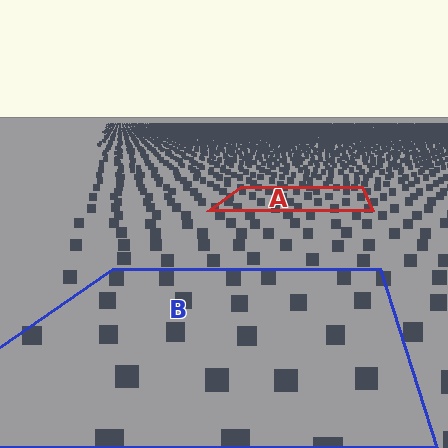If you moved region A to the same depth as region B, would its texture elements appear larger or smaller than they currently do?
They would appear larger. At a closer depth, the same texture elements are projected at a bigger on-screen size.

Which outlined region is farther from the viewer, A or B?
Region A is farther from the viewer — the texture elements inside it appear smaller and more densely packed.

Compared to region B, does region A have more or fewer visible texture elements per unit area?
Region A has more texture elements per unit area — they are packed more densely because it is farther away.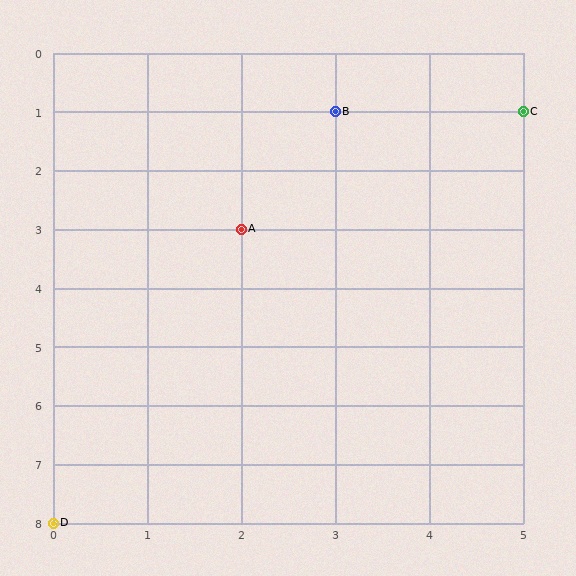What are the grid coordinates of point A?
Point A is at grid coordinates (2, 3).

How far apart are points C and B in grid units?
Points C and B are 2 columns apart.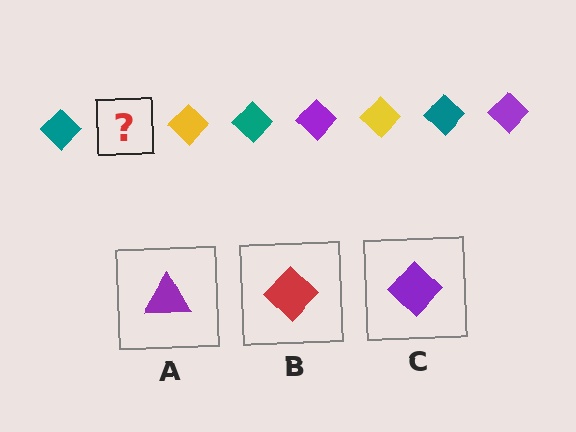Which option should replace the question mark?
Option C.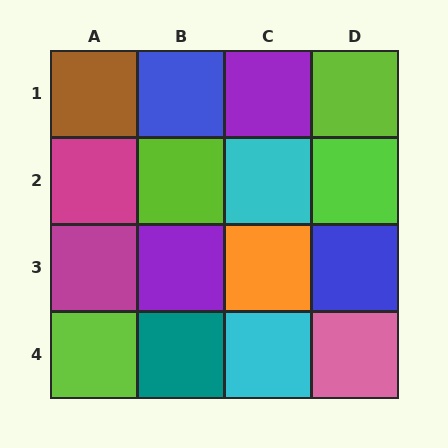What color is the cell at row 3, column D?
Blue.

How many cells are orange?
1 cell is orange.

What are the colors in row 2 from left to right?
Magenta, lime, cyan, lime.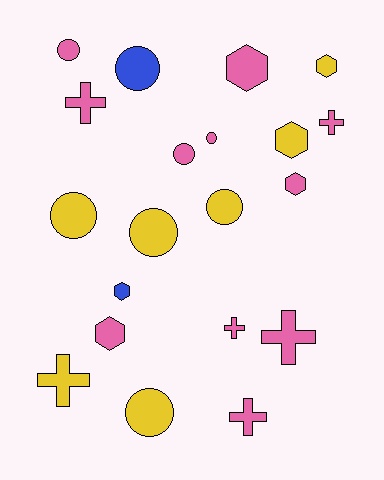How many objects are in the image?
There are 20 objects.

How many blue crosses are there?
There are no blue crosses.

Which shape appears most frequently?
Circle, with 8 objects.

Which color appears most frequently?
Pink, with 11 objects.